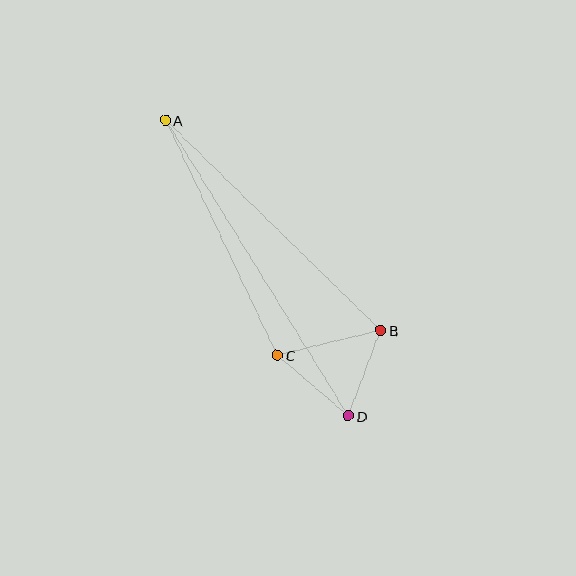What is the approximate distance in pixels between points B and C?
The distance between B and C is approximately 106 pixels.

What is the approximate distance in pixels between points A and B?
The distance between A and B is approximately 301 pixels.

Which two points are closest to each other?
Points B and D are closest to each other.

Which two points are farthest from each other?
Points A and D are farthest from each other.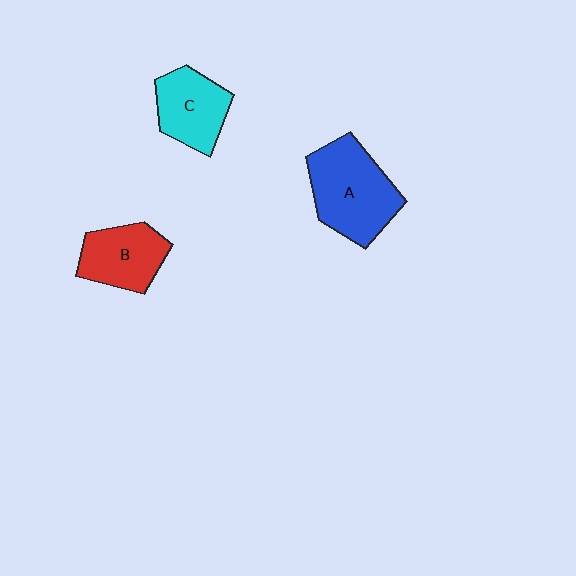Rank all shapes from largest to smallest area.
From largest to smallest: A (blue), B (red), C (cyan).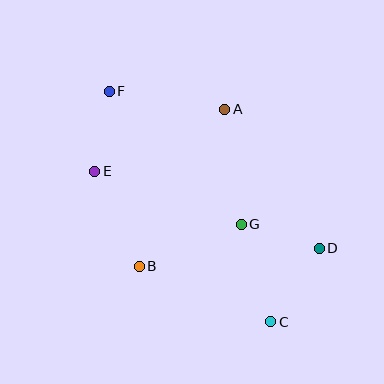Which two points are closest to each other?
Points E and F are closest to each other.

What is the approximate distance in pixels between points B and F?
The distance between B and F is approximately 178 pixels.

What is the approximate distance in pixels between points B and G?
The distance between B and G is approximately 110 pixels.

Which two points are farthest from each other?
Points C and F are farthest from each other.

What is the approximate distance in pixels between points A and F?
The distance between A and F is approximately 117 pixels.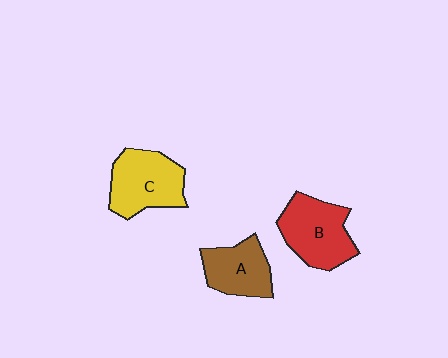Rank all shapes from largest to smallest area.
From largest to smallest: B (red), C (yellow), A (brown).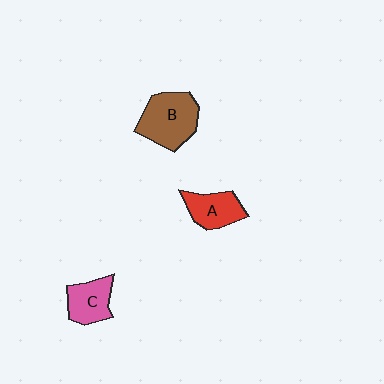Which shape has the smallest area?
Shape C (pink).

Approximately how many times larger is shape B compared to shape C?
Approximately 1.5 times.